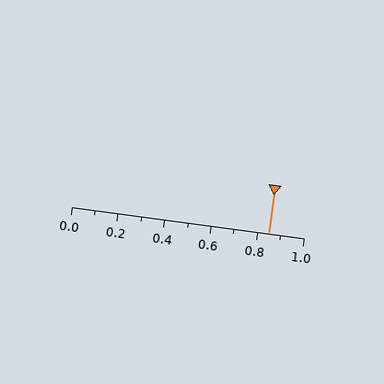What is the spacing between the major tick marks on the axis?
The major ticks are spaced 0.2 apart.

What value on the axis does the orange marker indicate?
The marker indicates approximately 0.85.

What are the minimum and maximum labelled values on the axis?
The axis runs from 0.0 to 1.0.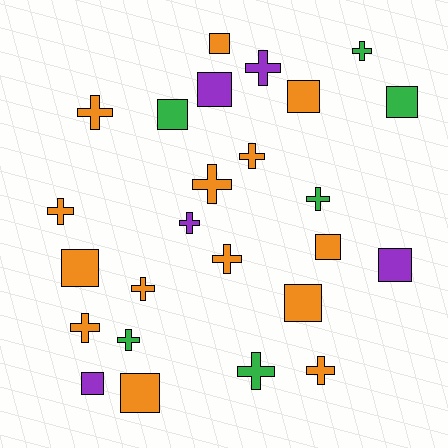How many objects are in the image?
There are 25 objects.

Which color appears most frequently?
Orange, with 14 objects.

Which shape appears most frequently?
Cross, with 14 objects.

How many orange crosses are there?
There are 8 orange crosses.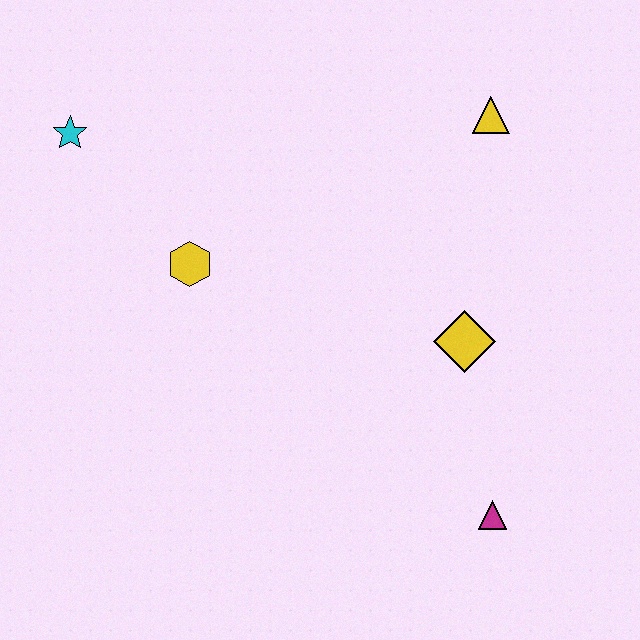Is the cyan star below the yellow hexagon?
No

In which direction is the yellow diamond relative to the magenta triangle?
The yellow diamond is above the magenta triangle.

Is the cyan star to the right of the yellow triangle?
No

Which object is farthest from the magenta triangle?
The cyan star is farthest from the magenta triangle.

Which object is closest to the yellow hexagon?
The cyan star is closest to the yellow hexagon.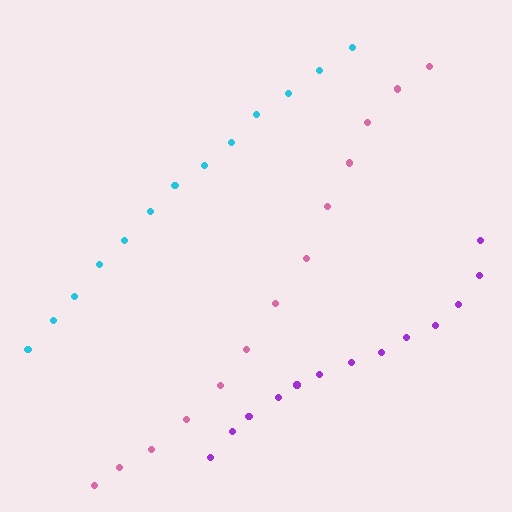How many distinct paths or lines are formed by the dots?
There are 3 distinct paths.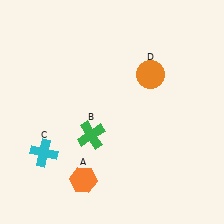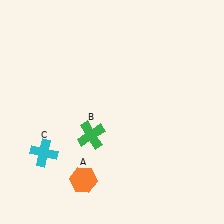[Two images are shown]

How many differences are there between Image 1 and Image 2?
There is 1 difference between the two images.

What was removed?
The orange circle (D) was removed in Image 2.